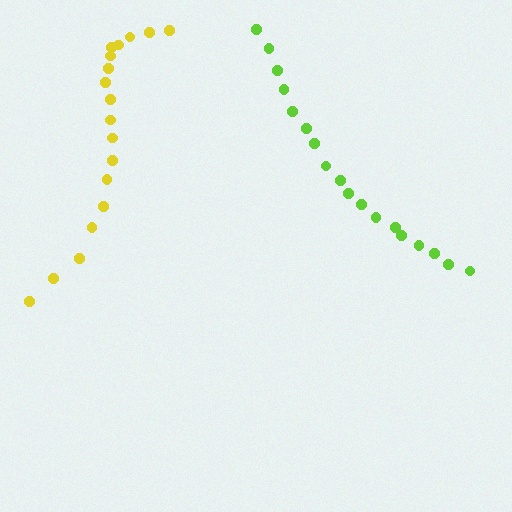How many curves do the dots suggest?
There are 2 distinct paths.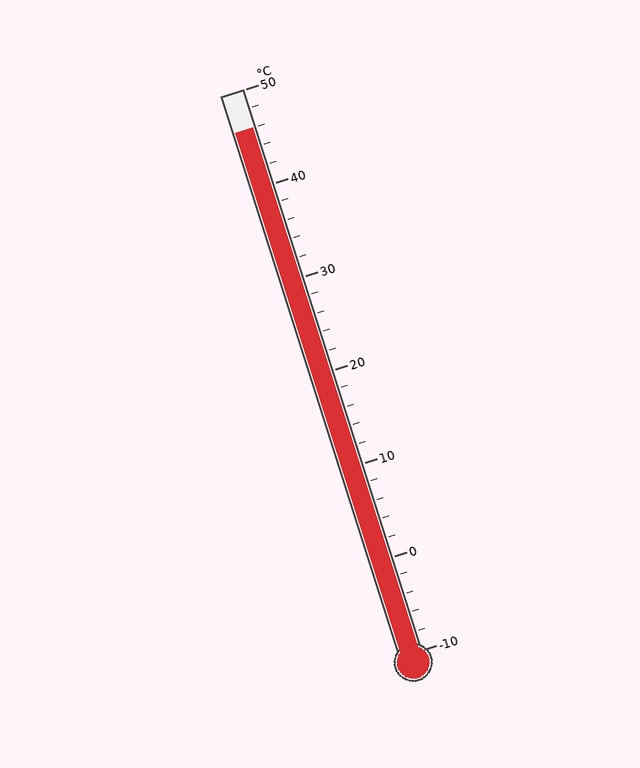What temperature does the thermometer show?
The thermometer shows approximately 46°C.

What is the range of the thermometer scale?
The thermometer scale ranges from -10°C to 50°C.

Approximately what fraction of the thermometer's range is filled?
The thermometer is filled to approximately 95% of its range.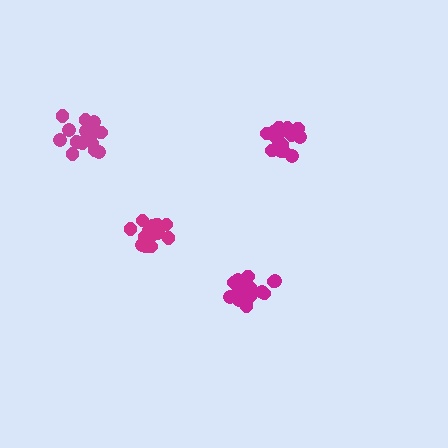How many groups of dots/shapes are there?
There are 4 groups.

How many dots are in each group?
Group 1: 17 dots, Group 2: 17 dots, Group 3: 15 dots, Group 4: 18 dots (67 total).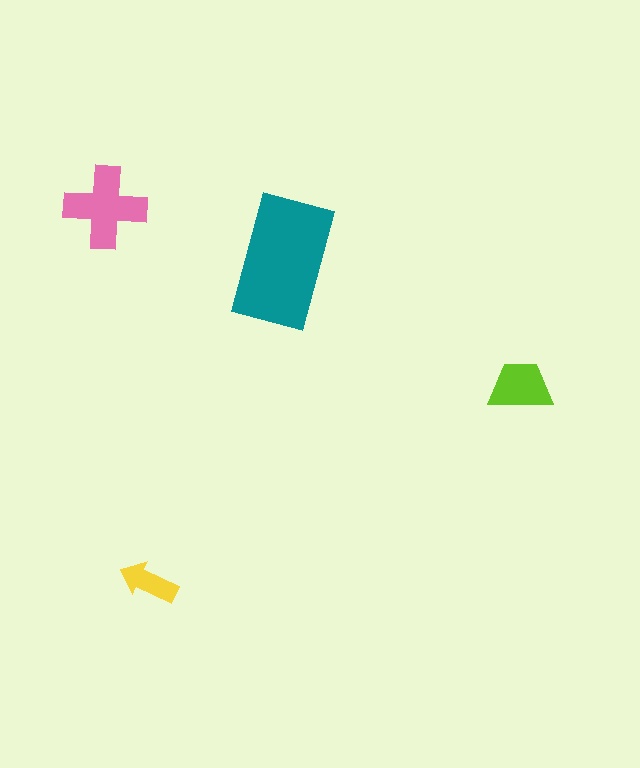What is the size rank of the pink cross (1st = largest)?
2nd.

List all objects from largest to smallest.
The teal rectangle, the pink cross, the lime trapezoid, the yellow arrow.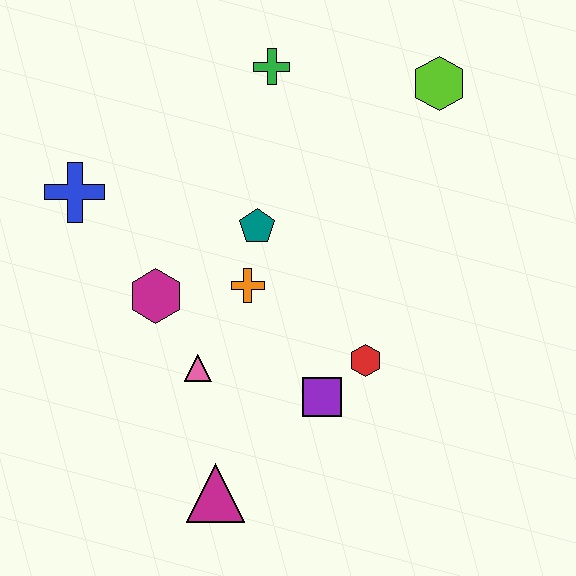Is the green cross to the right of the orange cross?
Yes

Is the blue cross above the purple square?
Yes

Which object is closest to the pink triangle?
The magenta hexagon is closest to the pink triangle.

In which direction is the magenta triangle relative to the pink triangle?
The magenta triangle is below the pink triangle.